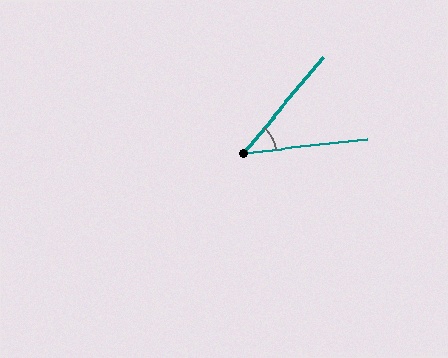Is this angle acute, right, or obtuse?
It is acute.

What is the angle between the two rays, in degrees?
Approximately 44 degrees.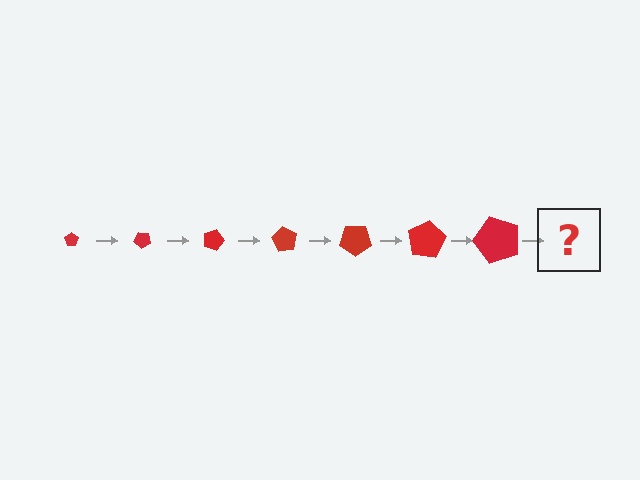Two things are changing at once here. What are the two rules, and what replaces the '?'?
The two rules are that the pentagon grows larger each step and it rotates 45 degrees each step. The '?' should be a pentagon, larger than the previous one and rotated 315 degrees from the start.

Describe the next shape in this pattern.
It should be a pentagon, larger than the previous one and rotated 315 degrees from the start.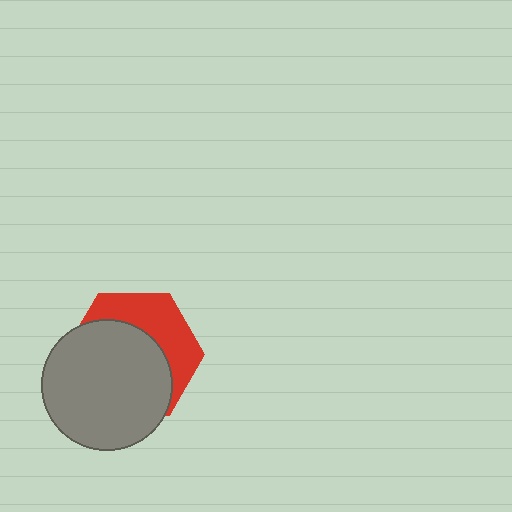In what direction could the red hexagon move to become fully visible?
The red hexagon could move toward the upper-right. That would shift it out from behind the gray circle entirely.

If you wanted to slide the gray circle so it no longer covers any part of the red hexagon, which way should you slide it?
Slide it toward the lower-left — that is the most direct way to separate the two shapes.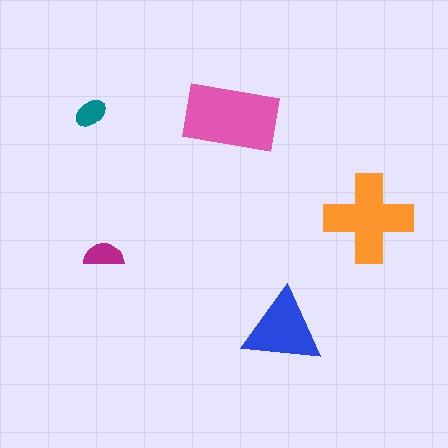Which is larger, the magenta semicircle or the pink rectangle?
The pink rectangle.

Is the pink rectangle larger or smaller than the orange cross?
Larger.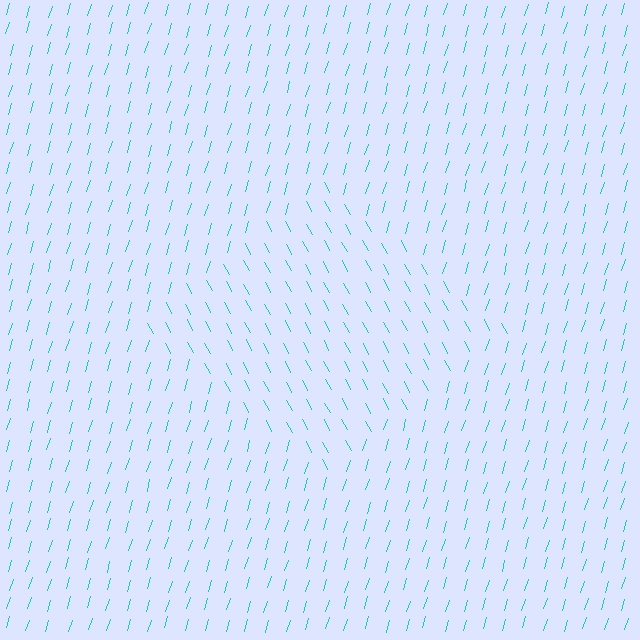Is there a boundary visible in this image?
Yes, there is a texture boundary formed by a change in line orientation.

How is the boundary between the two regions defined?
The boundary is defined purely by a change in line orientation (approximately 45 degrees difference). All lines are the same color and thickness.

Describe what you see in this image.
The image is filled with small cyan line segments. A diamond region in the image has lines oriented differently from the surrounding lines, creating a visible texture boundary.